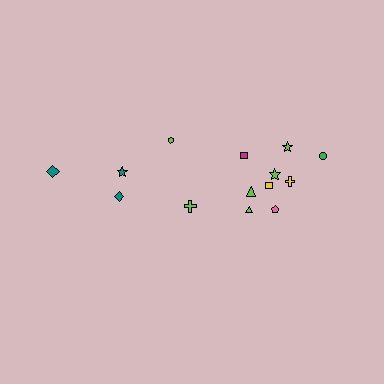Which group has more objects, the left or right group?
The right group.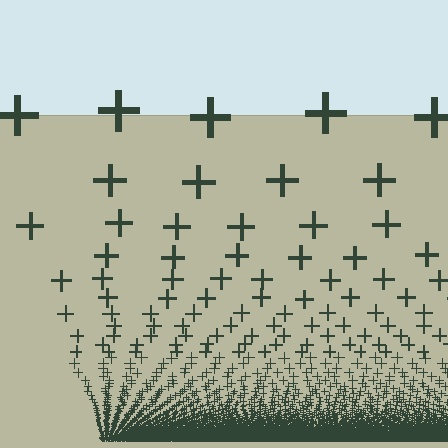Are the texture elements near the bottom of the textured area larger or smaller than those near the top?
Smaller. The gradient is inverted — elements near the bottom are smaller and denser.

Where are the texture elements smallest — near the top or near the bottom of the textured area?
Near the bottom.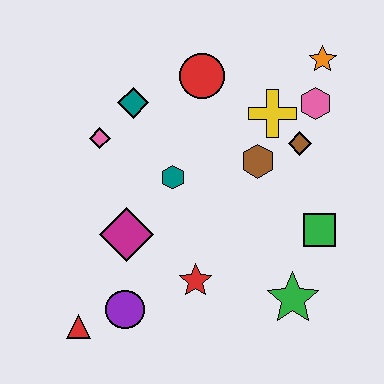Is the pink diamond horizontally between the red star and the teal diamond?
No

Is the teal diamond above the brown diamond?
Yes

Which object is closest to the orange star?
The pink hexagon is closest to the orange star.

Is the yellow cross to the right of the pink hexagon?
No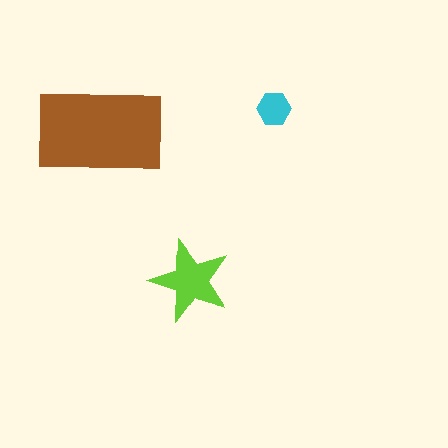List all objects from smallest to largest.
The cyan hexagon, the lime star, the brown rectangle.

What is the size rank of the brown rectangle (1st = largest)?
1st.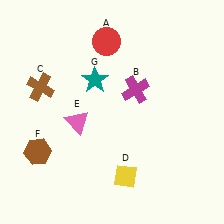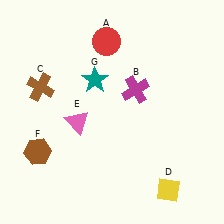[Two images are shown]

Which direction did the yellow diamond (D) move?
The yellow diamond (D) moved right.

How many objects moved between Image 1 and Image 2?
1 object moved between the two images.